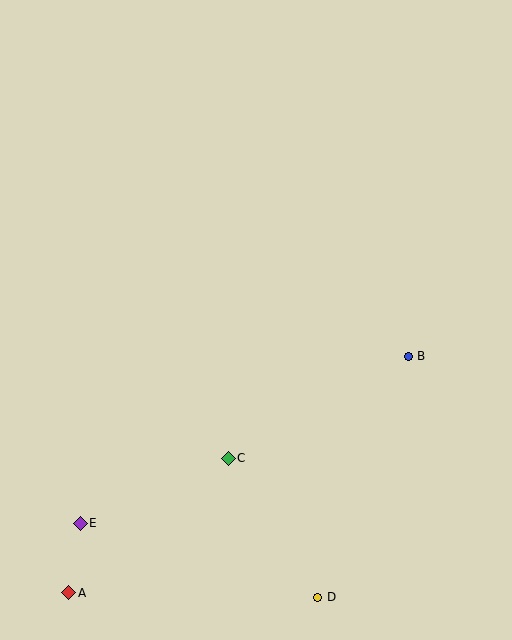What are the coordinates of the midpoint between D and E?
The midpoint between D and E is at (199, 560).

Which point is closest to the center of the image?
Point C at (228, 458) is closest to the center.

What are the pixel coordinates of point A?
Point A is at (69, 593).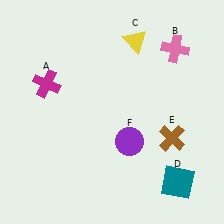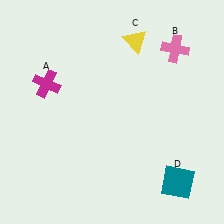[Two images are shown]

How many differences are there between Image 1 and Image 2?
There are 2 differences between the two images.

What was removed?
The brown cross (E), the purple circle (F) were removed in Image 2.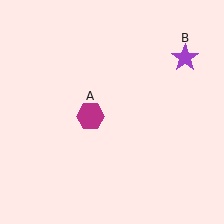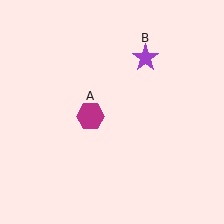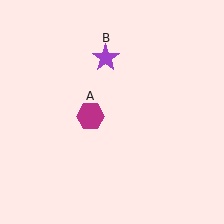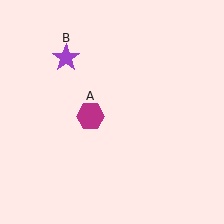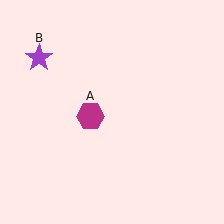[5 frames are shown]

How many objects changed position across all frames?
1 object changed position: purple star (object B).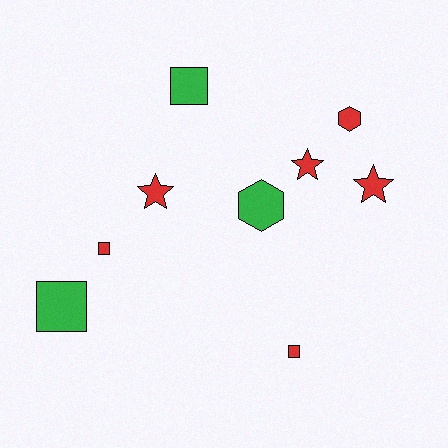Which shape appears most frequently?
Square, with 4 objects.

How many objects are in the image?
There are 9 objects.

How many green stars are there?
There are no green stars.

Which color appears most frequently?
Red, with 6 objects.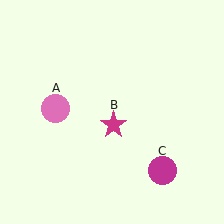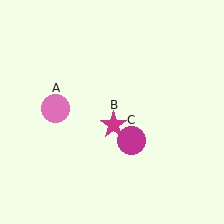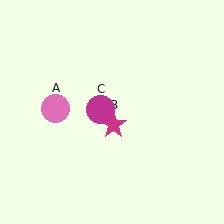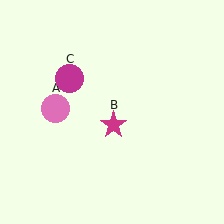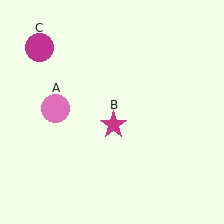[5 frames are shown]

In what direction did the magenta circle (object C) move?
The magenta circle (object C) moved up and to the left.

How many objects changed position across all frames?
1 object changed position: magenta circle (object C).